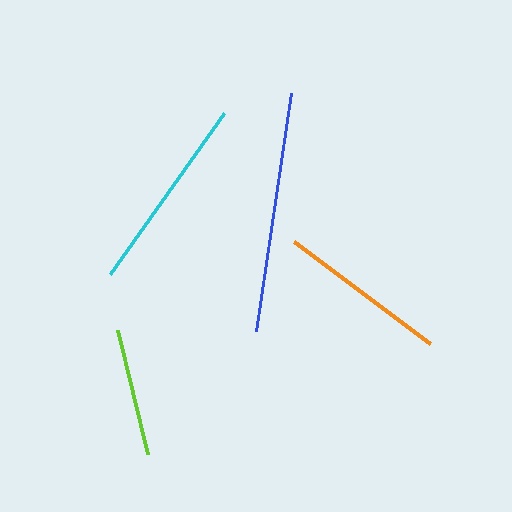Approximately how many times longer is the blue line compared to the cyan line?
The blue line is approximately 1.2 times the length of the cyan line.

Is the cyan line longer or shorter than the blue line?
The blue line is longer than the cyan line.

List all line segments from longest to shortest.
From longest to shortest: blue, cyan, orange, lime.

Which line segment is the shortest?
The lime line is the shortest at approximately 128 pixels.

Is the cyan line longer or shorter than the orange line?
The cyan line is longer than the orange line.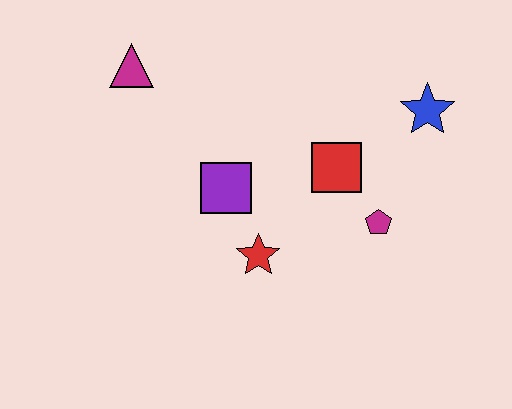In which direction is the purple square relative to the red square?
The purple square is to the left of the red square.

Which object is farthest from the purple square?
The blue star is farthest from the purple square.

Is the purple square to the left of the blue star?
Yes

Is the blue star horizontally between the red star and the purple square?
No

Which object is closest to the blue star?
The red square is closest to the blue star.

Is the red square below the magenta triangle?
Yes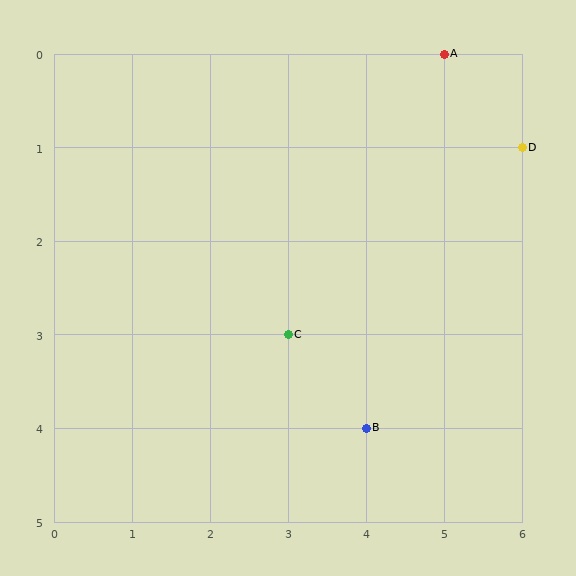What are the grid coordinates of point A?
Point A is at grid coordinates (5, 0).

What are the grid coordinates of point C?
Point C is at grid coordinates (3, 3).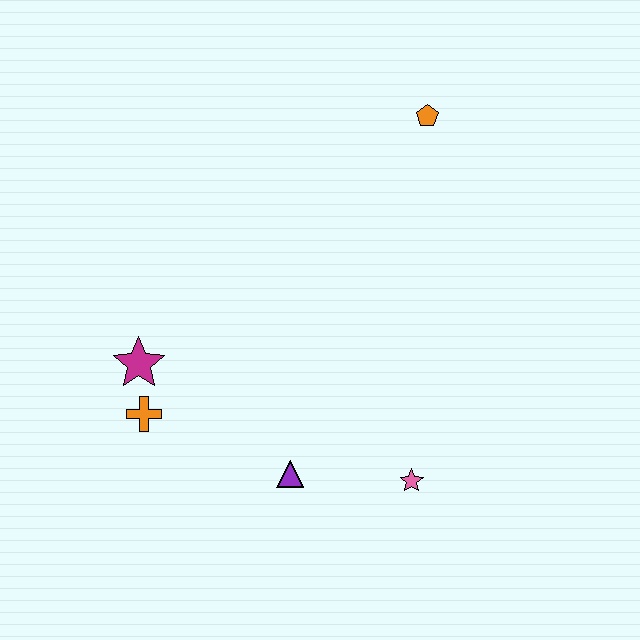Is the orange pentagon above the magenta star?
Yes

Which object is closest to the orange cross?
The magenta star is closest to the orange cross.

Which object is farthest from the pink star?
The orange pentagon is farthest from the pink star.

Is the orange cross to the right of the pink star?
No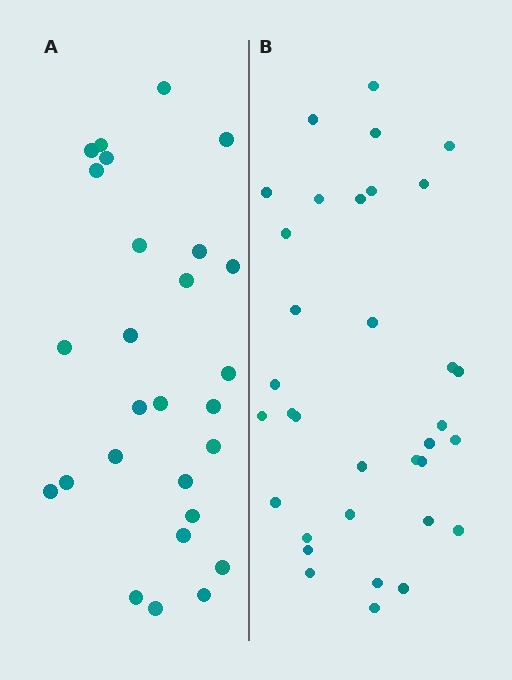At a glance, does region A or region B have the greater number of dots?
Region B (the right region) has more dots.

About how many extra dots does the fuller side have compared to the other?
Region B has roughly 8 or so more dots than region A.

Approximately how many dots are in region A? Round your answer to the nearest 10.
About 30 dots. (The exact count is 27, which rounds to 30.)